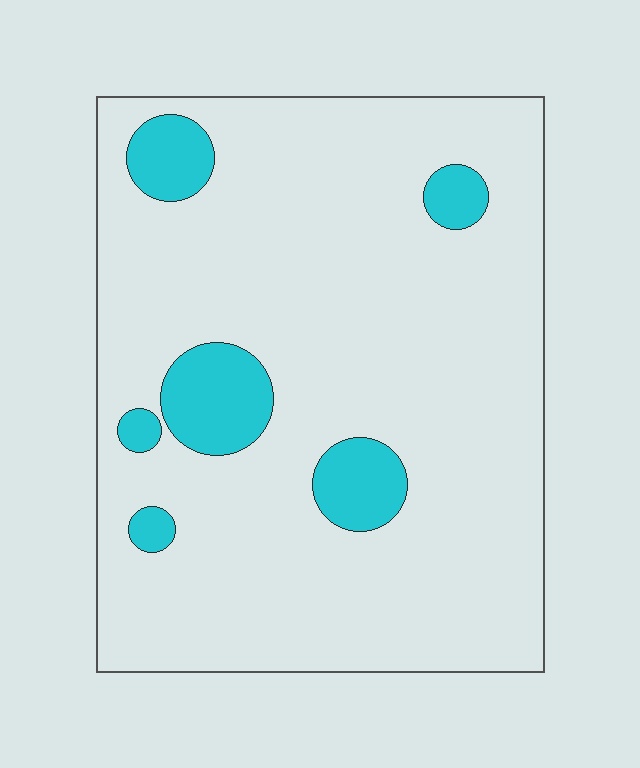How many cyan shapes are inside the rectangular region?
6.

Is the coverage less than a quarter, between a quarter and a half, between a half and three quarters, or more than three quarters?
Less than a quarter.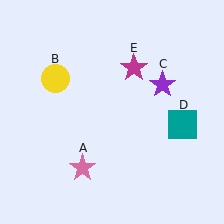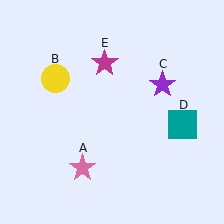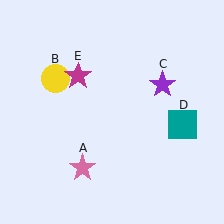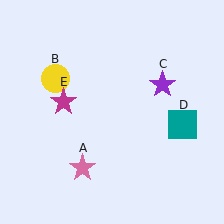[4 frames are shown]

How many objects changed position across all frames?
1 object changed position: magenta star (object E).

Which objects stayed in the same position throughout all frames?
Pink star (object A) and yellow circle (object B) and purple star (object C) and teal square (object D) remained stationary.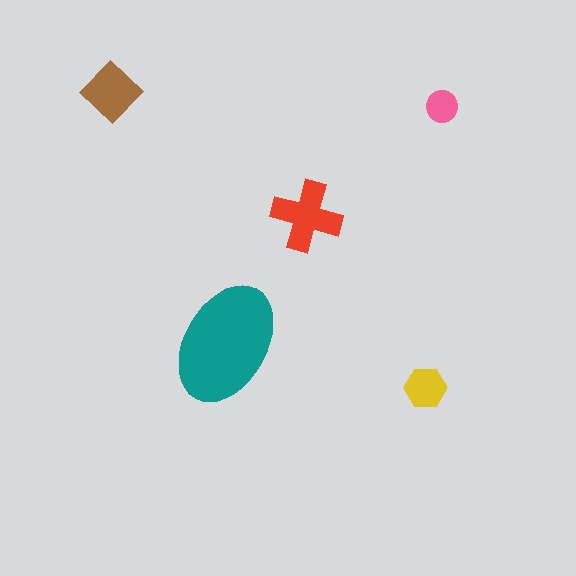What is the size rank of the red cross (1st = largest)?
2nd.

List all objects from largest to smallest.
The teal ellipse, the red cross, the brown diamond, the yellow hexagon, the pink circle.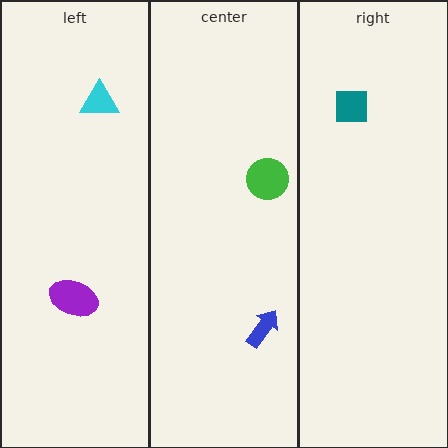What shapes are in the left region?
The cyan triangle, the purple ellipse.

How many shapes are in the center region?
2.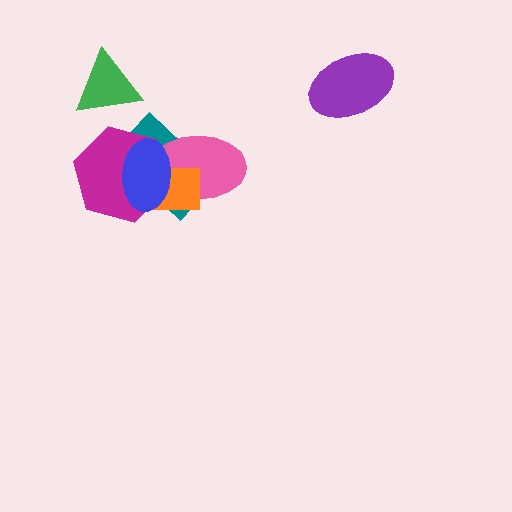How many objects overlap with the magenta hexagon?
4 objects overlap with the magenta hexagon.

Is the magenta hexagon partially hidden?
Yes, it is partially covered by another shape.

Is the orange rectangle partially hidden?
Yes, it is partially covered by another shape.